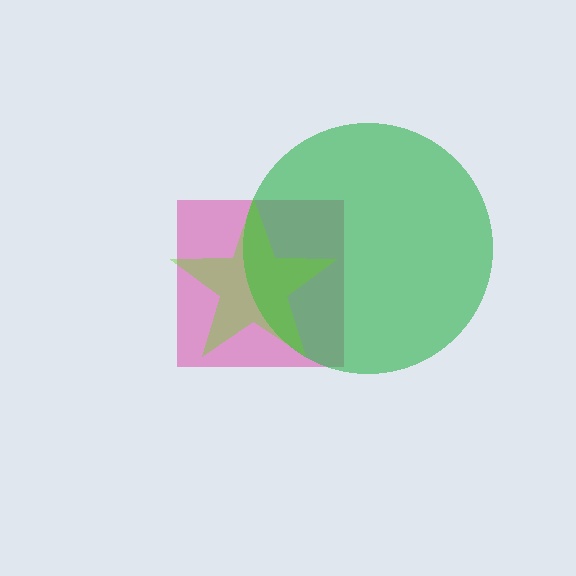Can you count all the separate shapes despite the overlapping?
Yes, there are 3 separate shapes.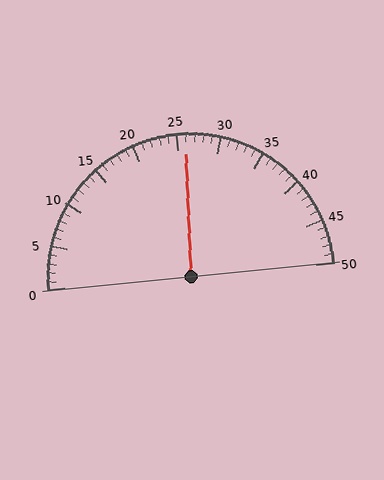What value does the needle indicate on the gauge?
The needle indicates approximately 26.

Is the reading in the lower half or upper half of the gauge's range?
The reading is in the upper half of the range (0 to 50).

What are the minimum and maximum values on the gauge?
The gauge ranges from 0 to 50.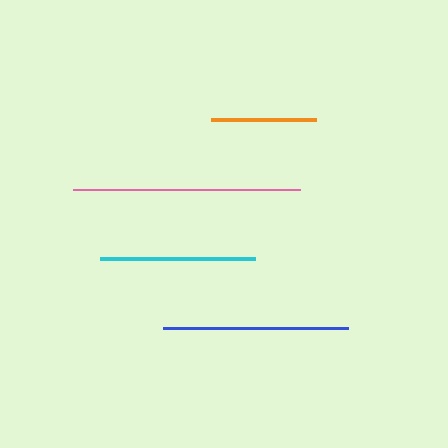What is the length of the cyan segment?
The cyan segment is approximately 154 pixels long.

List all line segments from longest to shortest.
From longest to shortest: pink, blue, cyan, orange.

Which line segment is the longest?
The pink line is the longest at approximately 226 pixels.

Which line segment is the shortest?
The orange line is the shortest at approximately 104 pixels.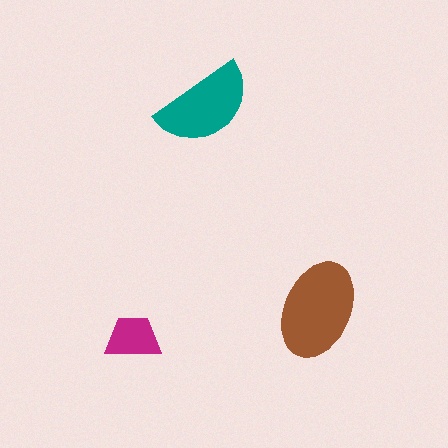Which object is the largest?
The brown ellipse.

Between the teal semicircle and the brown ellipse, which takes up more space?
The brown ellipse.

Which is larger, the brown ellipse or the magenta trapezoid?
The brown ellipse.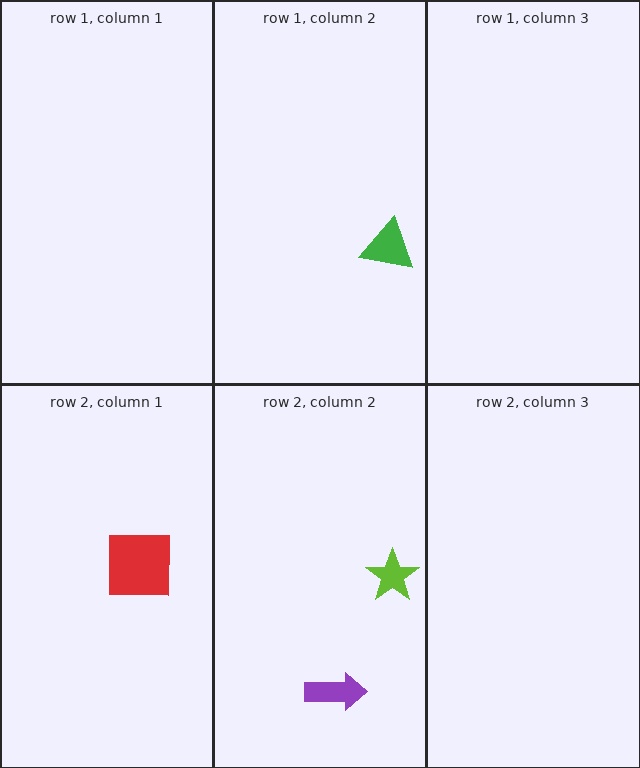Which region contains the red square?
The row 2, column 1 region.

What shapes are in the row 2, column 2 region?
The purple arrow, the lime star.